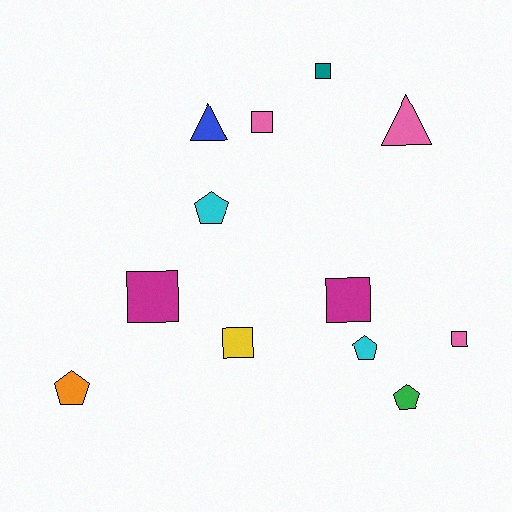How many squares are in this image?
There are 6 squares.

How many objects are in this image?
There are 12 objects.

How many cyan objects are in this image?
There are 2 cyan objects.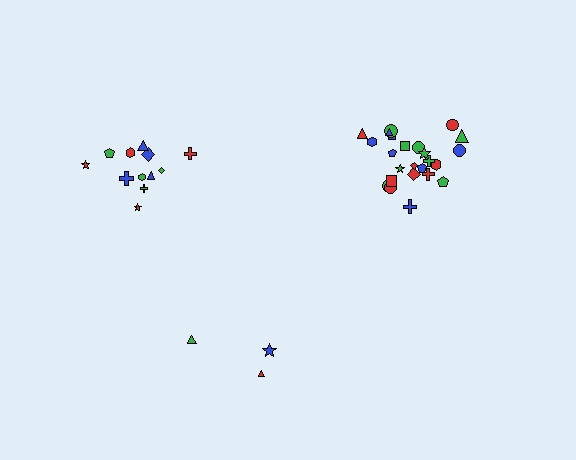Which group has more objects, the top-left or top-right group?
The top-right group.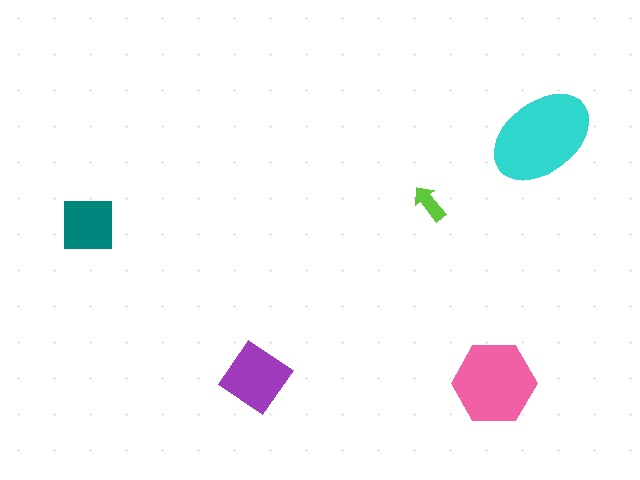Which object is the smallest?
The lime arrow.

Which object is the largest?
The cyan ellipse.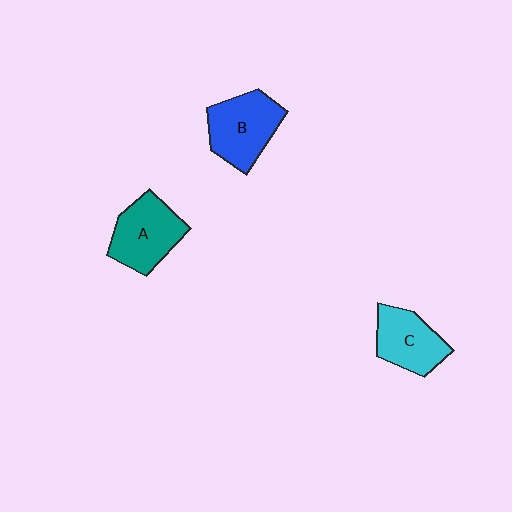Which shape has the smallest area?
Shape C (cyan).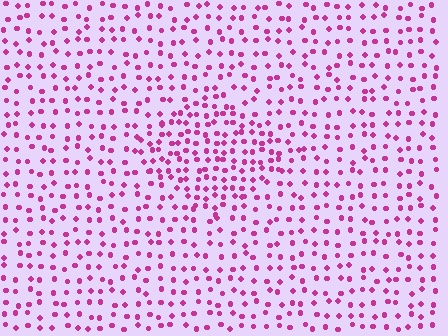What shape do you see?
I see a diamond.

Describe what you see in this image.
The image contains small magenta elements arranged at two different densities. A diamond-shaped region is visible where the elements are more densely packed than the surrounding area.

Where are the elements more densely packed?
The elements are more densely packed inside the diamond boundary.